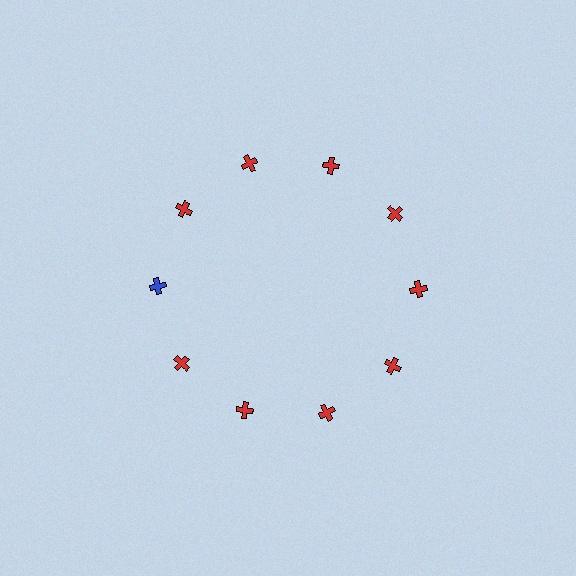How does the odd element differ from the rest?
It has a different color: blue instead of red.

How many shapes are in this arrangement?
There are 10 shapes arranged in a ring pattern.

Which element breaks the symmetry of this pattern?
The blue cross at roughly the 9 o'clock position breaks the symmetry. All other shapes are red crosses.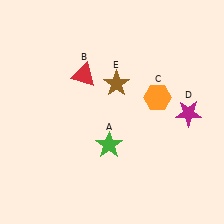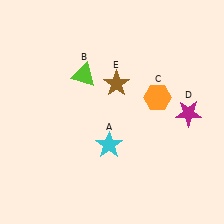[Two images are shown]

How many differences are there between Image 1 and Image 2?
There are 2 differences between the two images.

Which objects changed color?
A changed from green to cyan. B changed from red to lime.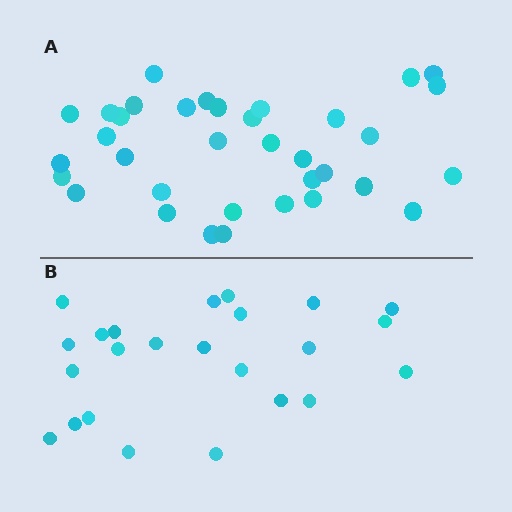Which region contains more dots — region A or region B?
Region A (the top region) has more dots.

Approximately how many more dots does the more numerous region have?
Region A has roughly 12 or so more dots than region B.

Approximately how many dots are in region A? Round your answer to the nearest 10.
About 40 dots. (The exact count is 35, which rounds to 40.)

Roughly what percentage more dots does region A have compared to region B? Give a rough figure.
About 45% more.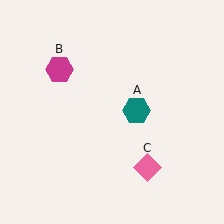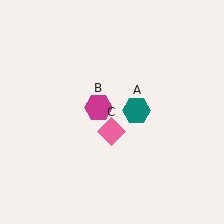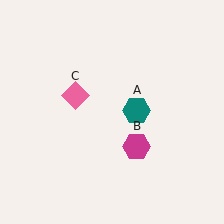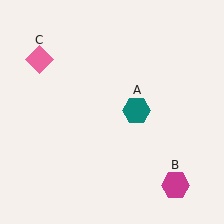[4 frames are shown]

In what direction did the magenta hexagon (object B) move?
The magenta hexagon (object B) moved down and to the right.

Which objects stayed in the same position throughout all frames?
Teal hexagon (object A) remained stationary.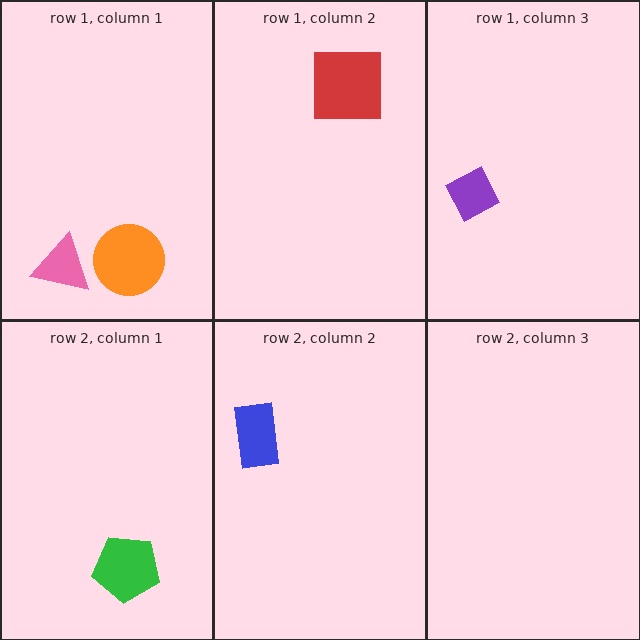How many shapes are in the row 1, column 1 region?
2.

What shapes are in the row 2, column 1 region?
The green pentagon.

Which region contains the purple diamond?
The row 1, column 3 region.